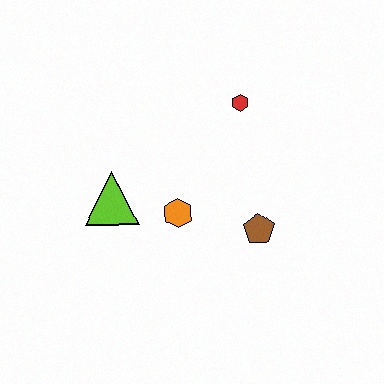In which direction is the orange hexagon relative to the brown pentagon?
The orange hexagon is to the left of the brown pentagon.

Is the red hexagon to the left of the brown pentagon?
Yes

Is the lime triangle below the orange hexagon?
No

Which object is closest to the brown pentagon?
The orange hexagon is closest to the brown pentagon.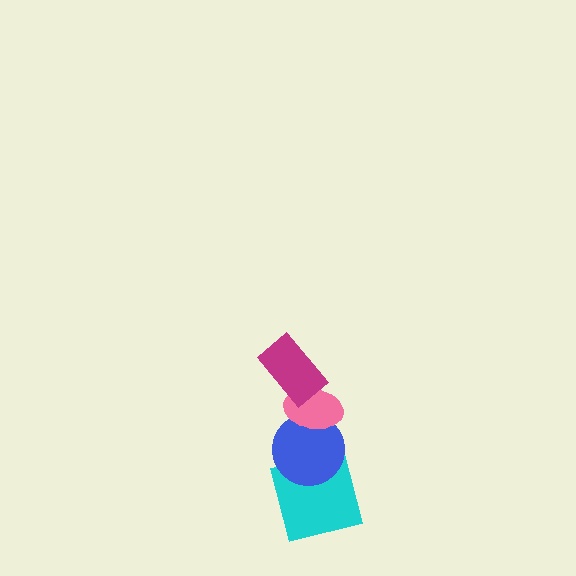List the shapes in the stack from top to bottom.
From top to bottom: the magenta rectangle, the pink ellipse, the blue circle, the cyan square.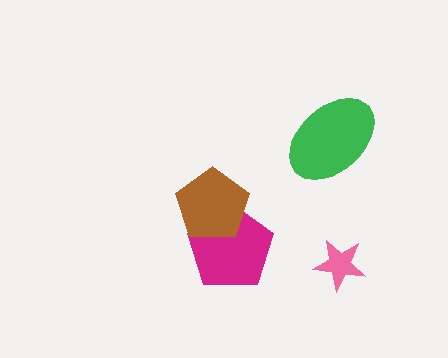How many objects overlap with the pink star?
0 objects overlap with the pink star.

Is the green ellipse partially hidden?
No, no other shape covers it.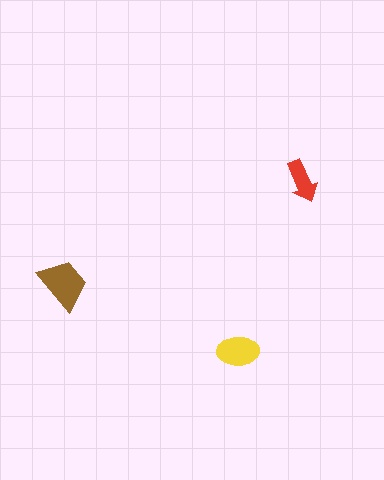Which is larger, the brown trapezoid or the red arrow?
The brown trapezoid.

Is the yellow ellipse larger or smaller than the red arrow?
Larger.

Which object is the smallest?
The red arrow.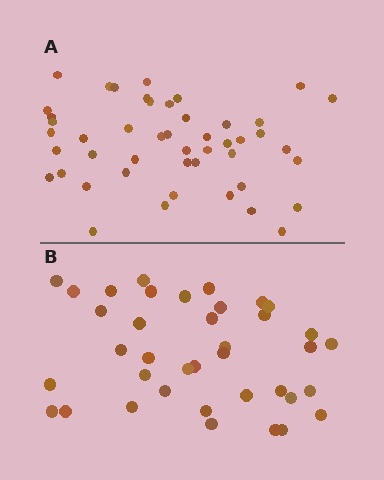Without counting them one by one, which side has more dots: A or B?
Region A (the top region) has more dots.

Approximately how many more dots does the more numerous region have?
Region A has roughly 8 or so more dots than region B.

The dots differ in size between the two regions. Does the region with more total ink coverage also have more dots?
No. Region B has more total ink coverage because its dots are larger, but region A actually contains more individual dots. Total area can be misleading — the number of items is what matters here.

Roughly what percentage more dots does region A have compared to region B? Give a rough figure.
About 25% more.